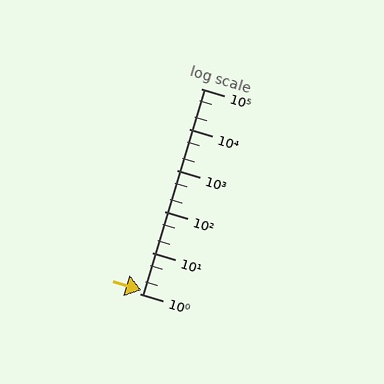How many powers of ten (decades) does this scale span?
The scale spans 5 decades, from 1 to 100000.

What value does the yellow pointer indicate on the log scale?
The pointer indicates approximately 1.2.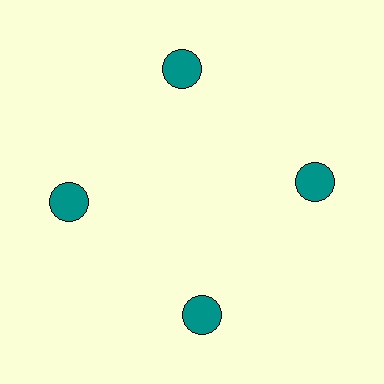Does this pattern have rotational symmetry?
Yes, this pattern has 4-fold rotational symmetry. It looks the same after rotating 90 degrees around the center.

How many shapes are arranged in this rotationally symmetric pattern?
There are 4 shapes, arranged in 4 groups of 1.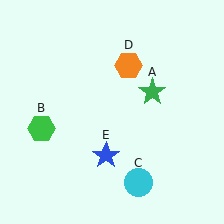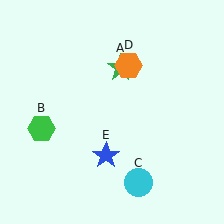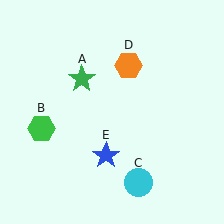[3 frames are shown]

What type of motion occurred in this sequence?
The green star (object A) rotated counterclockwise around the center of the scene.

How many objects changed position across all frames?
1 object changed position: green star (object A).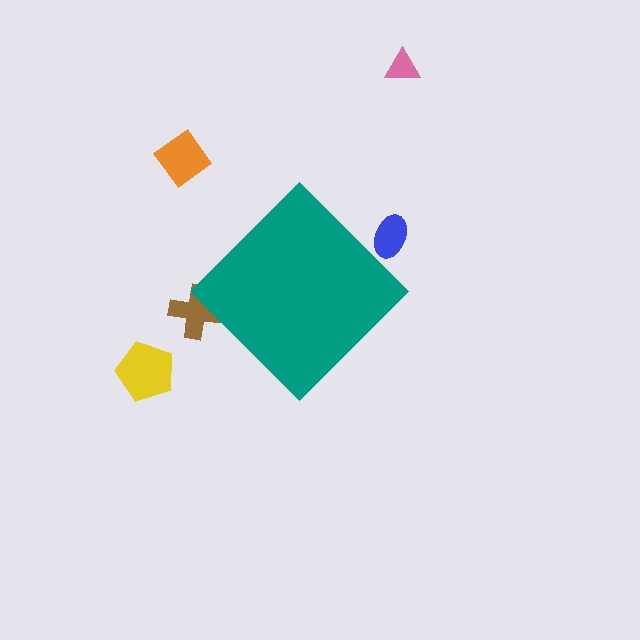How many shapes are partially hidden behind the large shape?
2 shapes are partially hidden.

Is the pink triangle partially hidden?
No, the pink triangle is fully visible.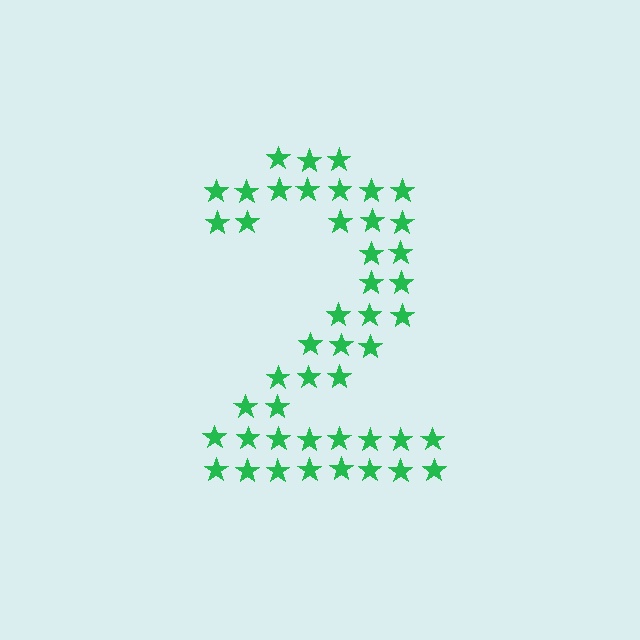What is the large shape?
The large shape is the digit 2.